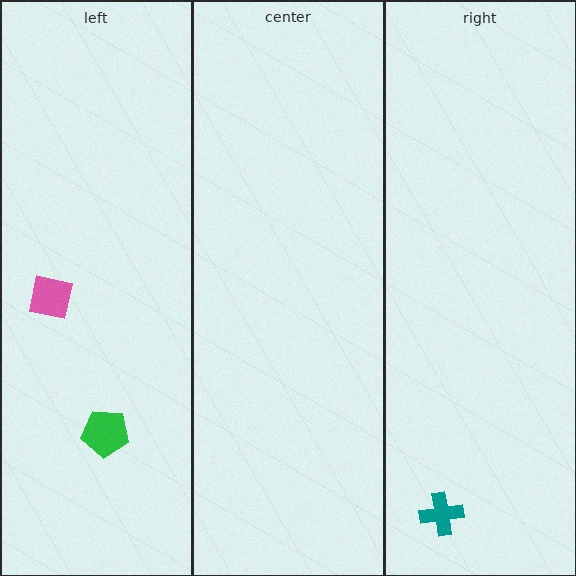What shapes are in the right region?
The teal cross.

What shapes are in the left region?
The pink square, the green pentagon.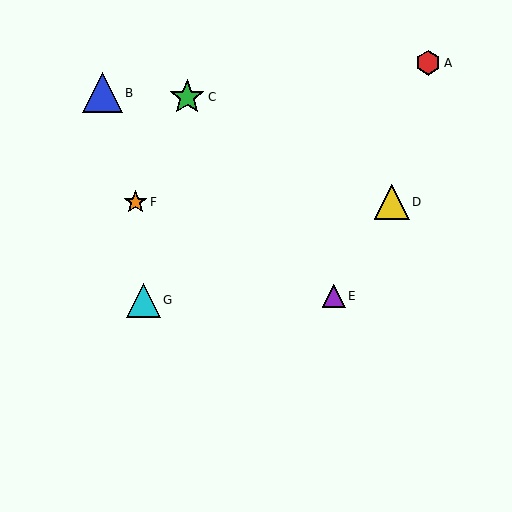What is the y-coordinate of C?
Object C is at y≈97.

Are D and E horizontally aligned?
No, D is at y≈202 and E is at y≈296.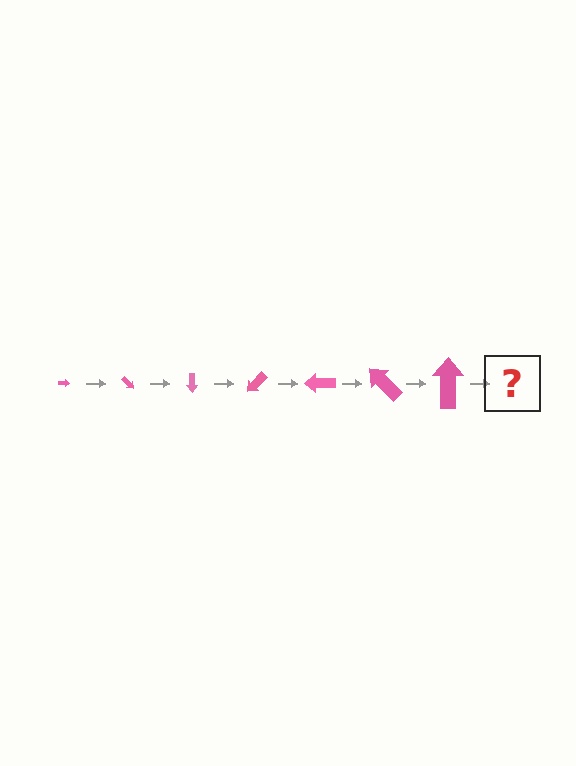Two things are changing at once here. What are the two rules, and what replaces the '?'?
The two rules are that the arrow grows larger each step and it rotates 45 degrees each step. The '?' should be an arrow, larger than the previous one and rotated 315 degrees from the start.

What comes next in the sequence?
The next element should be an arrow, larger than the previous one and rotated 315 degrees from the start.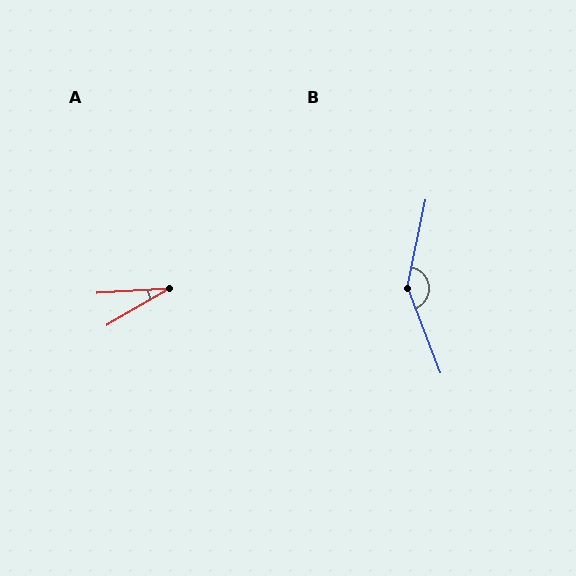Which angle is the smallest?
A, at approximately 27 degrees.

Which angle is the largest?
B, at approximately 147 degrees.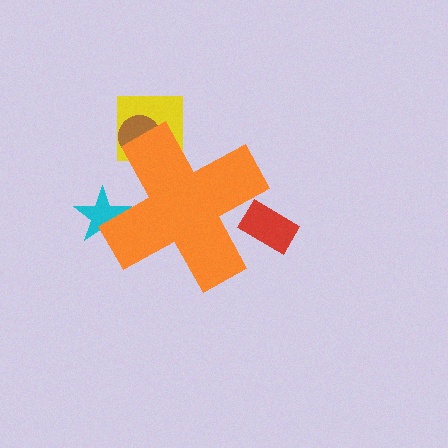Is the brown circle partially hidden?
Yes, the brown circle is partially hidden behind the orange cross.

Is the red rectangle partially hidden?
Yes, the red rectangle is partially hidden behind the orange cross.